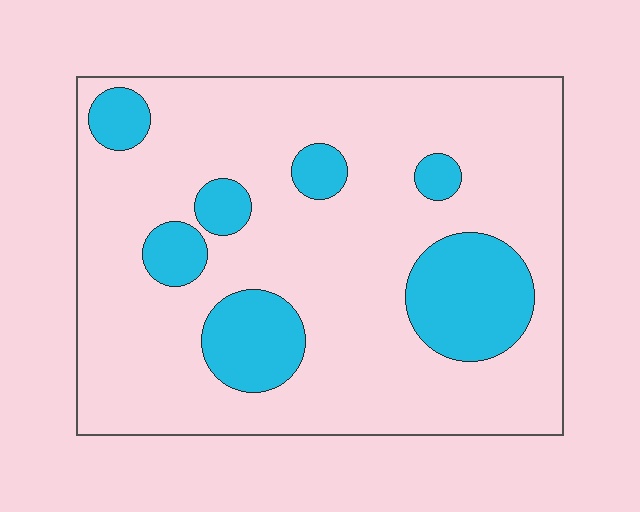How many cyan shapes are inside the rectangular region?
7.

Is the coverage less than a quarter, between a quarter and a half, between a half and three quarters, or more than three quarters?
Less than a quarter.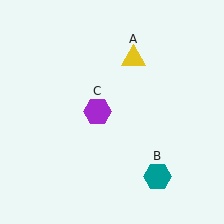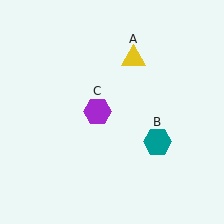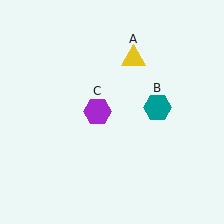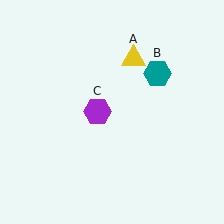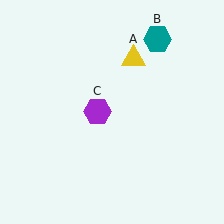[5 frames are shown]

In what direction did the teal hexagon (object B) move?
The teal hexagon (object B) moved up.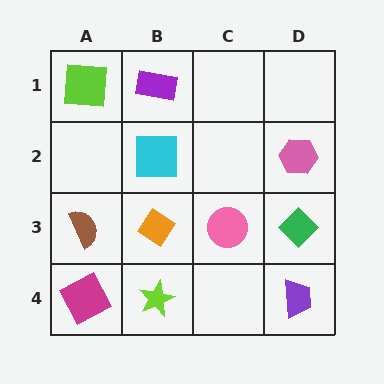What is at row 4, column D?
A purple trapezoid.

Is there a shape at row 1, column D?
No, that cell is empty.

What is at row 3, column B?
An orange diamond.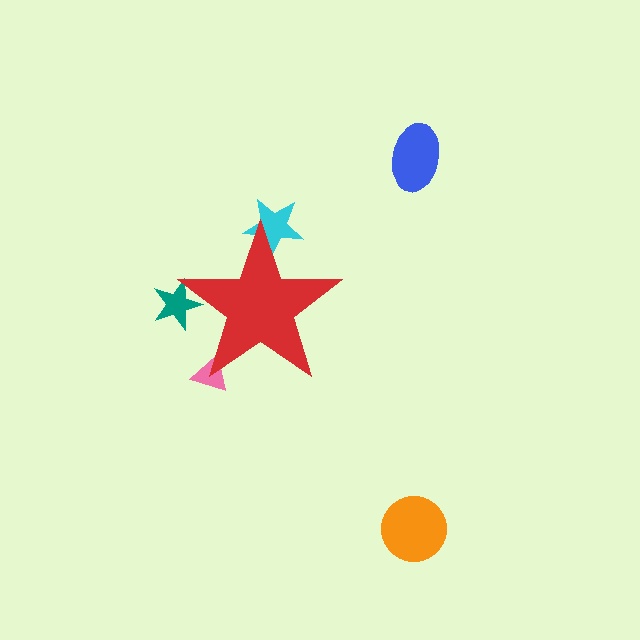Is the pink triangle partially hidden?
Yes, the pink triangle is partially hidden behind the red star.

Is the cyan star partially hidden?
Yes, the cyan star is partially hidden behind the red star.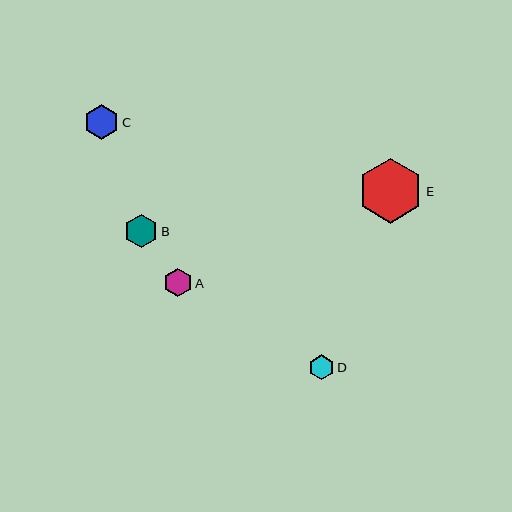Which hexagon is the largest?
Hexagon E is the largest with a size of approximately 65 pixels.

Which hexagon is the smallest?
Hexagon D is the smallest with a size of approximately 25 pixels.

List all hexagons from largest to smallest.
From largest to smallest: E, C, B, A, D.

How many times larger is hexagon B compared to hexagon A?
Hexagon B is approximately 1.2 times the size of hexagon A.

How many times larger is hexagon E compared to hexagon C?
Hexagon E is approximately 1.8 times the size of hexagon C.